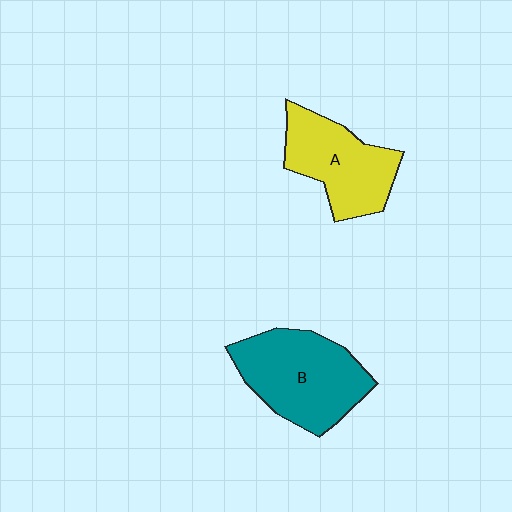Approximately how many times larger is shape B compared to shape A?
Approximately 1.2 times.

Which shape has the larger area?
Shape B (teal).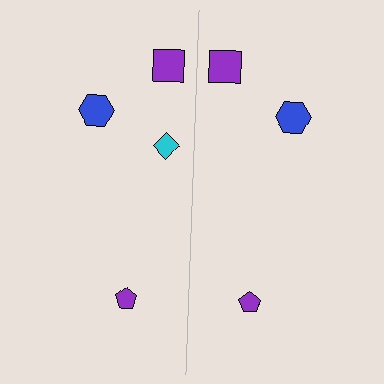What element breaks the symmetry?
A cyan diamond is missing from the right side.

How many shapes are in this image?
There are 7 shapes in this image.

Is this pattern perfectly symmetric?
No, the pattern is not perfectly symmetric. A cyan diamond is missing from the right side.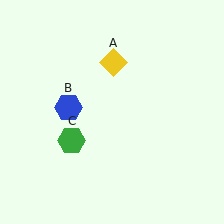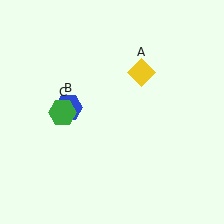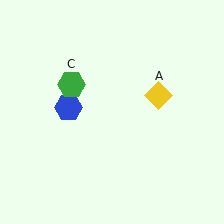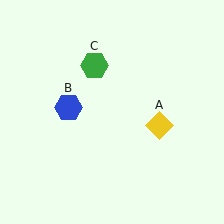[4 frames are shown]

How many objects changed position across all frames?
2 objects changed position: yellow diamond (object A), green hexagon (object C).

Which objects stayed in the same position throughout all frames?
Blue hexagon (object B) remained stationary.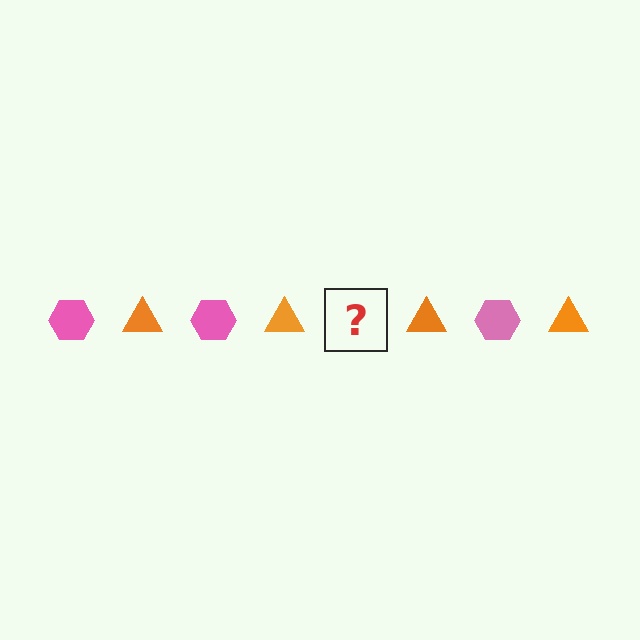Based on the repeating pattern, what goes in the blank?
The blank should be a pink hexagon.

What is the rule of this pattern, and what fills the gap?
The rule is that the pattern alternates between pink hexagon and orange triangle. The gap should be filled with a pink hexagon.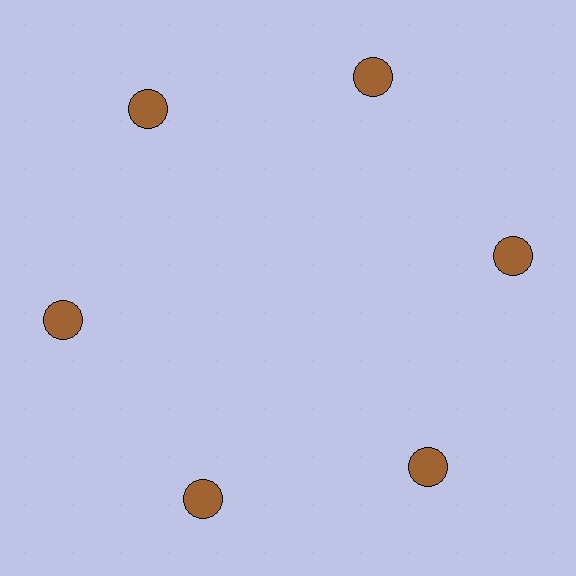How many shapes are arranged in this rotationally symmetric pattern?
There are 6 shapes, arranged in 6 groups of 1.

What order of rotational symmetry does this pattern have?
This pattern has 6-fold rotational symmetry.